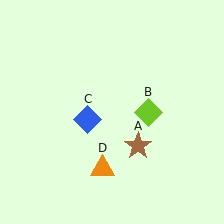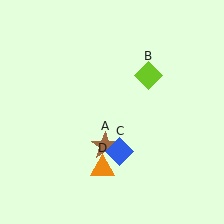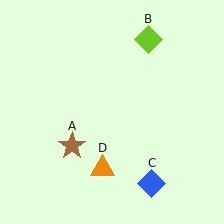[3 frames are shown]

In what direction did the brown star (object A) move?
The brown star (object A) moved left.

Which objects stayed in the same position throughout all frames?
Orange triangle (object D) remained stationary.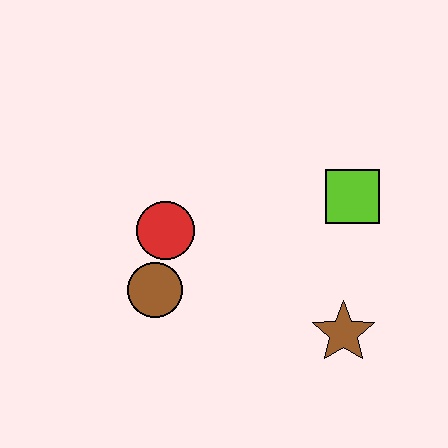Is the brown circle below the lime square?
Yes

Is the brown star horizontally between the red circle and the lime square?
Yes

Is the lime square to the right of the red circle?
Yes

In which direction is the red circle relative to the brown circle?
The red circle is above the brown circle.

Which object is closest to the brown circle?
The red circle is closest to the brown circle.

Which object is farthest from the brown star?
The red circle is farthest from the brown star.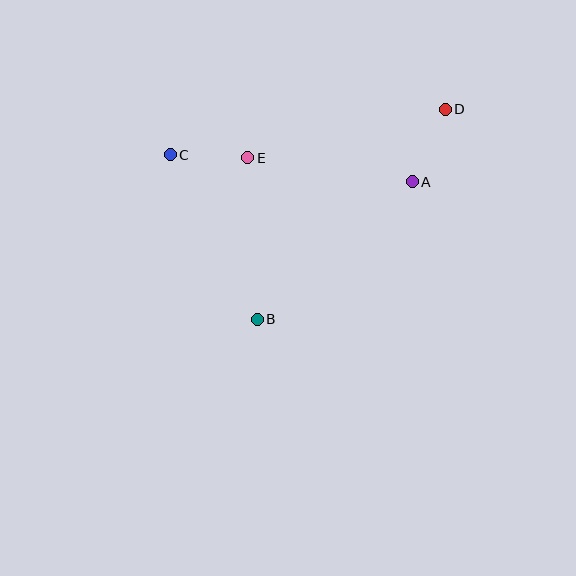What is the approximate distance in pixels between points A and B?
The distance between A and B is approximately 207 pixels.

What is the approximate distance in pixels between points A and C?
The distance between A and C is approximately 243 pixels.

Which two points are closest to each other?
Points C and E are closest to each other.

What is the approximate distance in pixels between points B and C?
The distance between B and C is approximately 186 pixels.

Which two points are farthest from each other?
Points B and D are farthest from each other.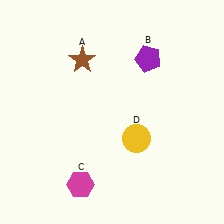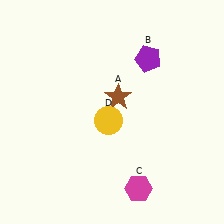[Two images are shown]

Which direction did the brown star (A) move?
The brown star (A) moved down.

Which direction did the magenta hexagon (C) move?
The magenta hexagon (C) moved right.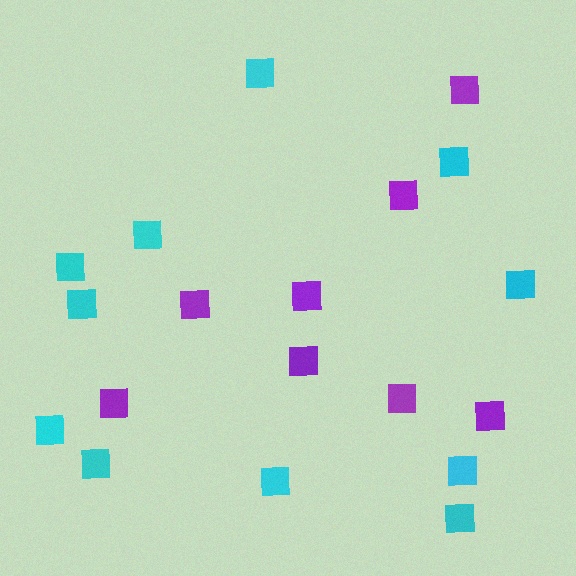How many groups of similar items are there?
There are 2 groups: one group of purple squares (8) and one group of cyan squares (11).